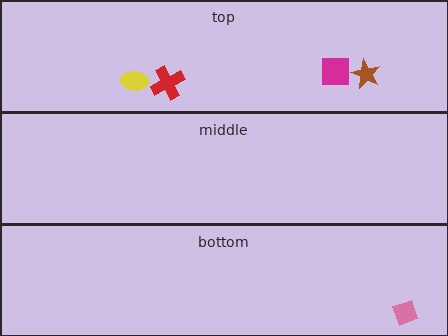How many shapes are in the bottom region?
1.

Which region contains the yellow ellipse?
The top region.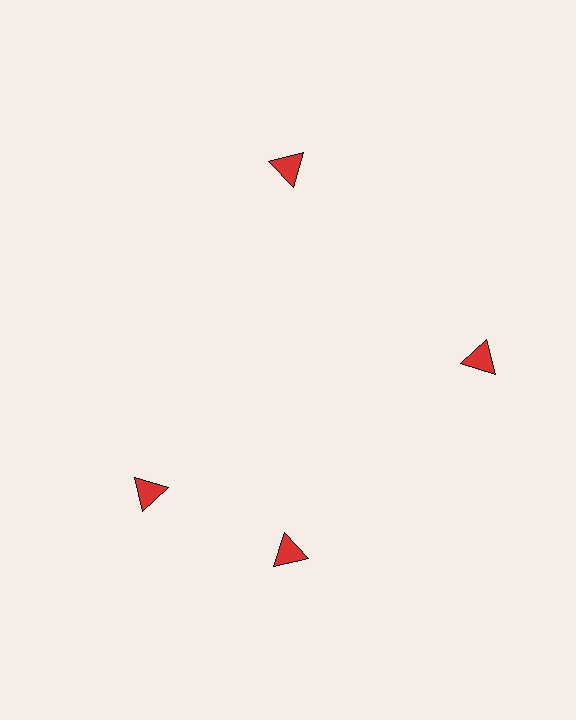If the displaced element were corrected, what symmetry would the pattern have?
It would have 4-fold rotational symmetry — the pattern would map onto itself every 90 degrees.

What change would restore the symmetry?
The symmetry would be restored by rotating it back into even spacing with its neighbors so that all 4 triangles sit at equal angles and equal distance from the center.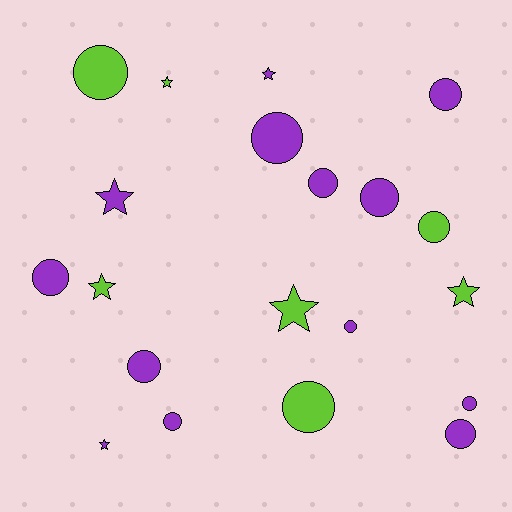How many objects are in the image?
There are 20 objects.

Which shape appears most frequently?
Circle, with 13 objects.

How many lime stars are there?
There are 4 lime stars.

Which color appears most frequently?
Purple, with 13 objects.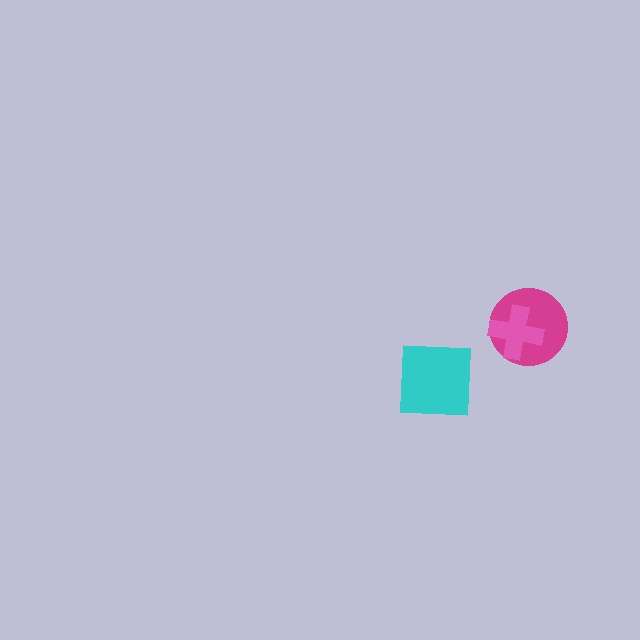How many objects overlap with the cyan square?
0 objects overlap with the cyan square.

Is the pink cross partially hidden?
No, no other shape covers it.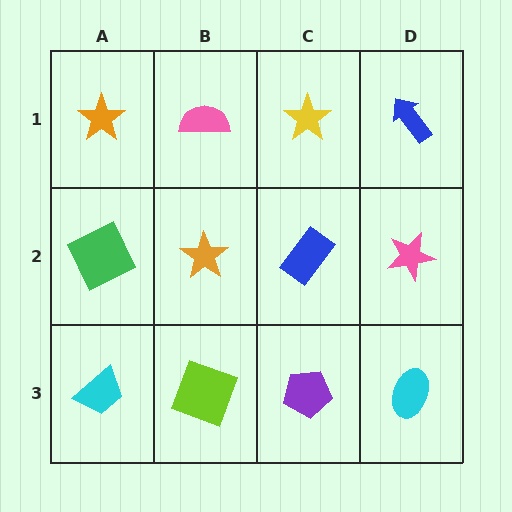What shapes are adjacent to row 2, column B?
A pink semicircle (row 1, column B), a lime square (row 3, column B), a green square (row 2, column A), a blue rectangle (row 2, column C).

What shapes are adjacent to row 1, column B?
An orange star (row 2, column B), an orange star (row 1, column A), a yellow star (row 1, column C).